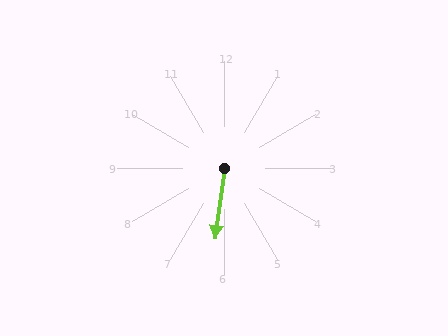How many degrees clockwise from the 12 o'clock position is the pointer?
Approximately 187 degrees.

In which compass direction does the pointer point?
South.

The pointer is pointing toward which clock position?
Roughly 6 o'clock.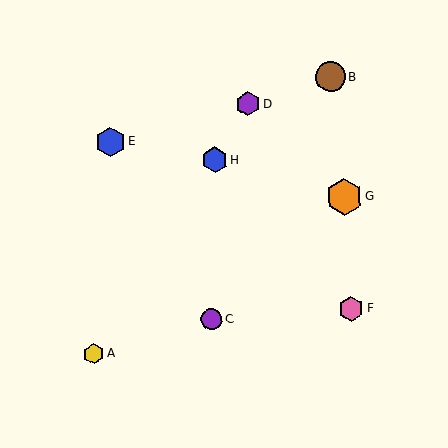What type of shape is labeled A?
Shape A is a yellow hexagon.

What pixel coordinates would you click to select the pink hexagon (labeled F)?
Click at (351, 309) to select the pink hexagon F.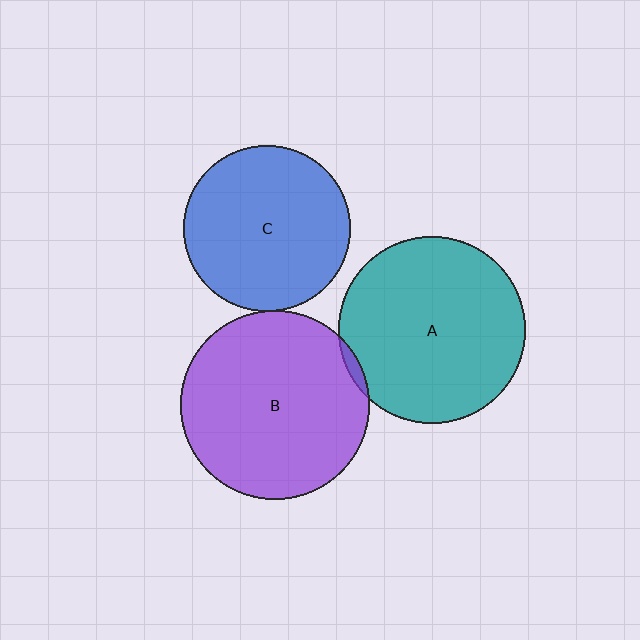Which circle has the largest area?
Circle B (purple).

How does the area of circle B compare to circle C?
Approximately 1.3 times.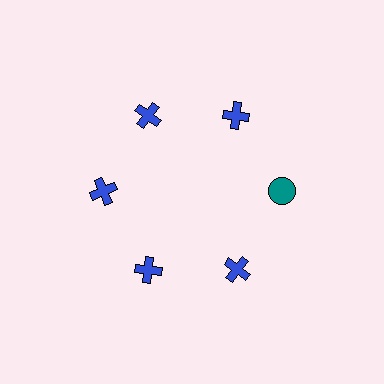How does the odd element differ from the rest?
It differs in both color (teal instead of blue) and shape (circle instead of cross).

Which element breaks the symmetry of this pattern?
The teal circle at roughly the 3 o'clock position breaks the symmetry. All other shapes are blue crosses.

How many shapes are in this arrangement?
There are 6 shapes arranged in a ring pattern.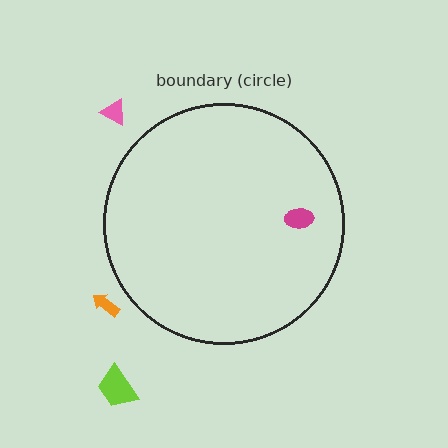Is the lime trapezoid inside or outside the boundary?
Outside.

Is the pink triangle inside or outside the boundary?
Outside.